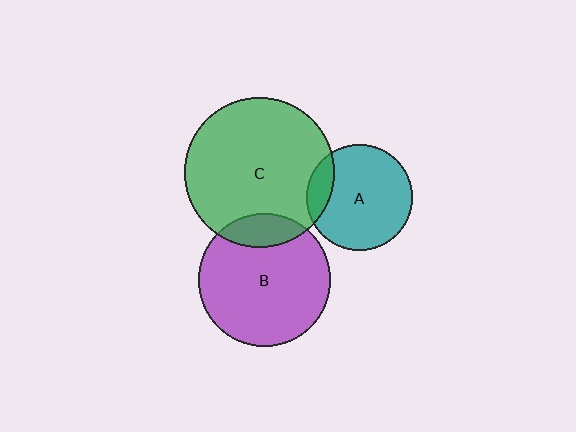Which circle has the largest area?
Circle C (green).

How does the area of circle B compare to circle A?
Approximately 1.6 times.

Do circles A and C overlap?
Yes.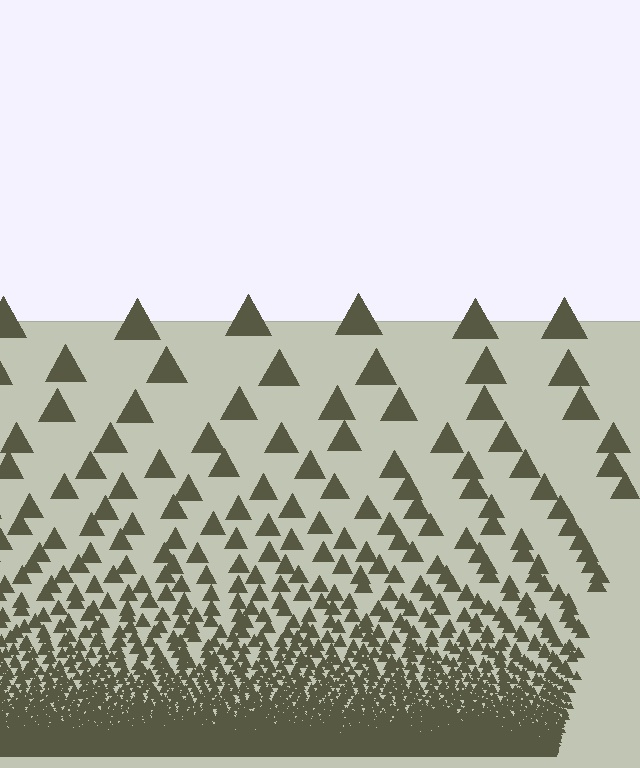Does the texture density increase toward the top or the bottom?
Density increases toward the bottom.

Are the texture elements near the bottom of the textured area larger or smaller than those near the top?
Smaller. The gradient is inverted — elements near the bottom are smaller and denser.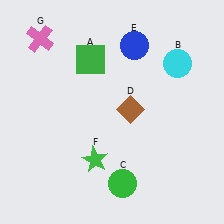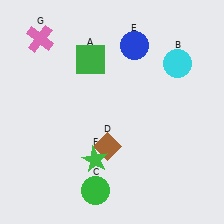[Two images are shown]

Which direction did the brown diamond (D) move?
The brown diamond (D) moved down.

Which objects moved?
The objects that moved are: the green circle (C), the brown diamond (D).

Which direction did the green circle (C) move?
The green circle (C) moved left.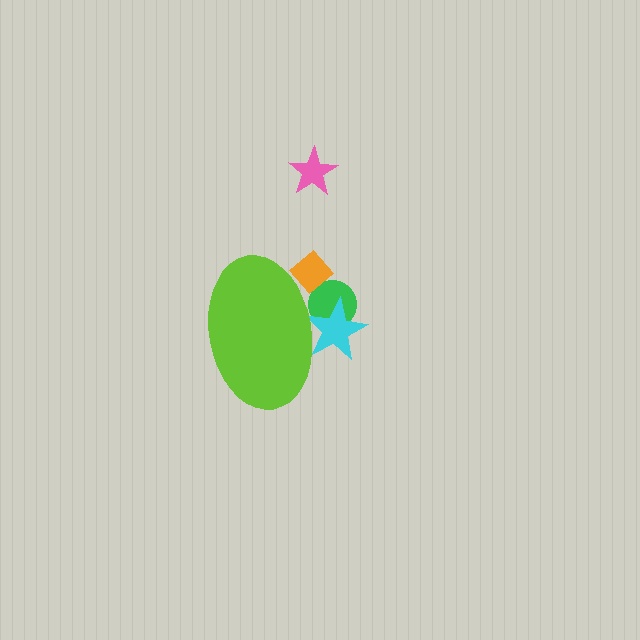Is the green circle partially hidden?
Yes, the green circle is partially hidden behind the lime ellipse.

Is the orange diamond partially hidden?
Yes, the orange diamond is partially hidden behind the lime ellipse.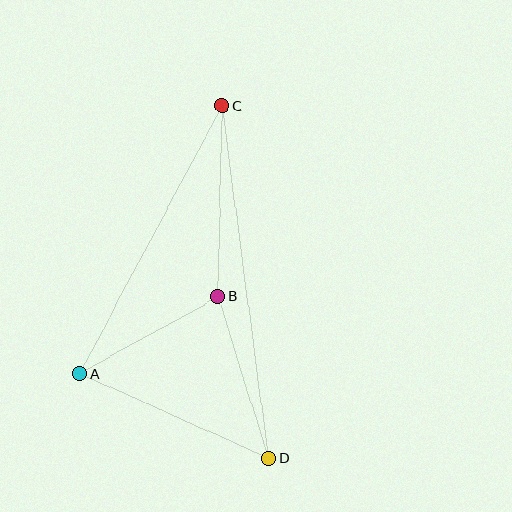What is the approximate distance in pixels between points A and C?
The distance between A and C is approximately 303 pixels.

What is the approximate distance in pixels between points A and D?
The distance between A and D is approximately 207 pixels.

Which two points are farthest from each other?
Points C and D are farthest from each other.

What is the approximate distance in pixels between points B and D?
The distance between B and D is approximately 169 pixels.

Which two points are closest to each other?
Points A and B are closest to each other.